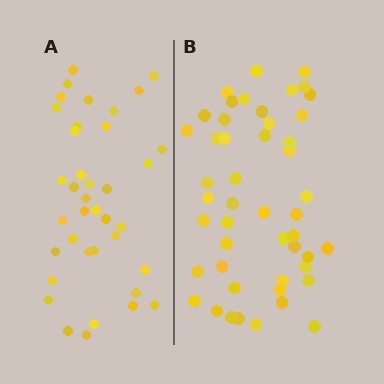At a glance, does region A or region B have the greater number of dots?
Region B (the right region) has more dots.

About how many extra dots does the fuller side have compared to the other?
Region B has roughly 10 or so more dots than region A.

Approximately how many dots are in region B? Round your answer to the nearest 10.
About 50 dots. (The exact count is 48, which rounds to 50.)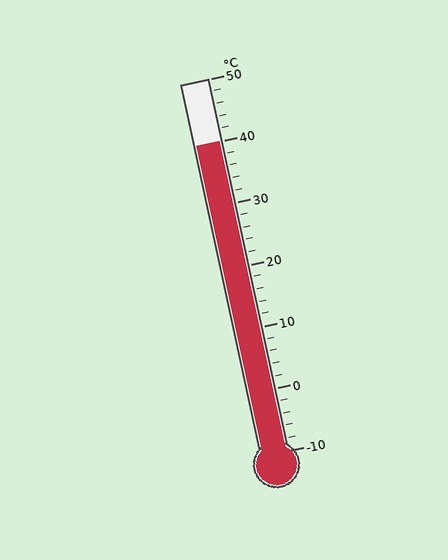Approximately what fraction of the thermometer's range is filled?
The thermometer is filled to approximately 85% of its range.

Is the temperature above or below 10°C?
The temperature is above 10°C.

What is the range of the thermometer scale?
The thermometer scale ranges from -10°C to 50°C.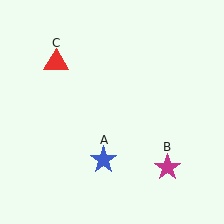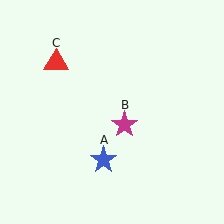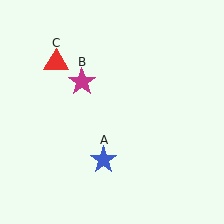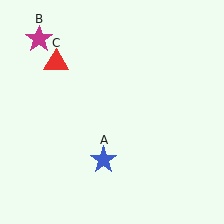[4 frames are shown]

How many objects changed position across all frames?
1 object changed position: magenta star (object B).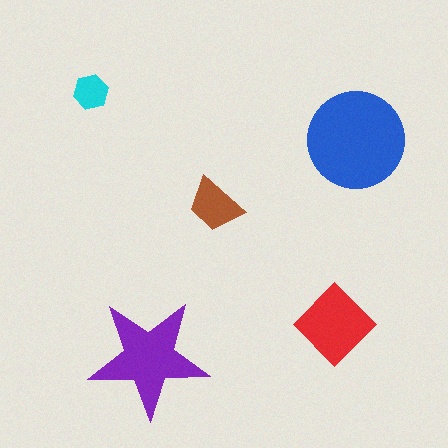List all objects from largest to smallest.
The blue circle, the purple star, the red diamond, the brown trapezoid, the cyan hexagon.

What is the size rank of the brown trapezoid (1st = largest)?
4th.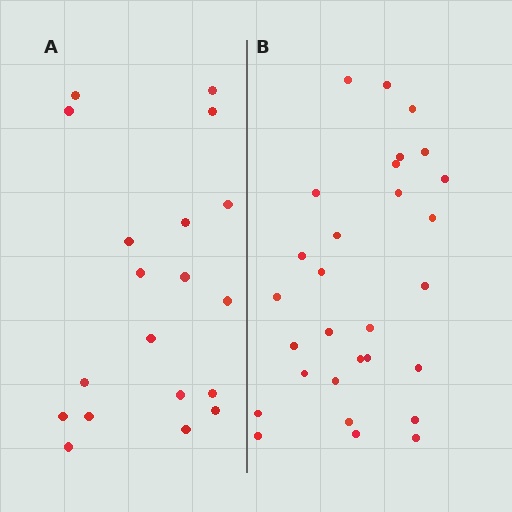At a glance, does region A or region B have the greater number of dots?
Region B (the right region) has more dots.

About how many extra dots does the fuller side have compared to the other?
Region B has roughly 10 or so more dots than region A.